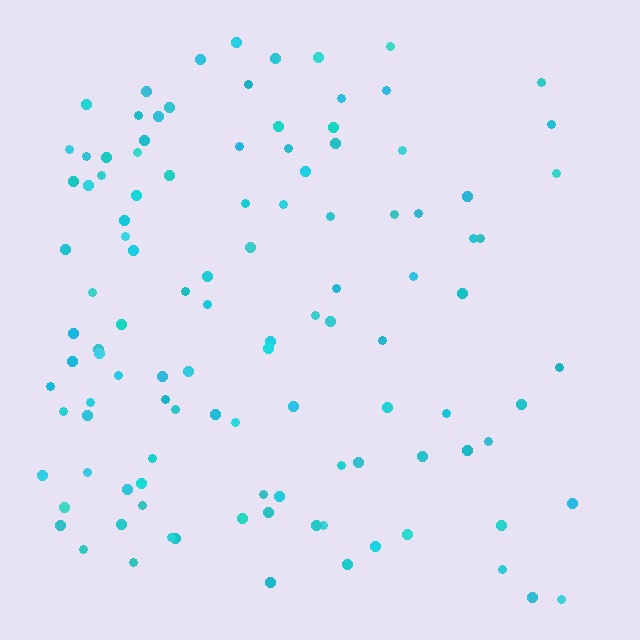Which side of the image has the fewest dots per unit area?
The right.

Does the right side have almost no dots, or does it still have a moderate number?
Still a moderate number, just noticeably fewer than the left.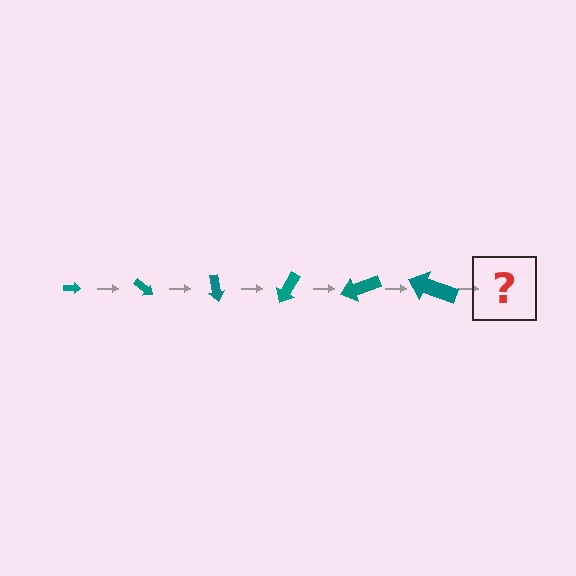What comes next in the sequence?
The next element should be an arrow, larger than the previous one and rotated 240 degrees from the start.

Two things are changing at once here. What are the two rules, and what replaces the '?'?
The two rules are that the arrow grows larger each step and it rotates 40 degrees each step. The '?' should be an arrow, larger than the previous one and rotated 240 degrees from the start.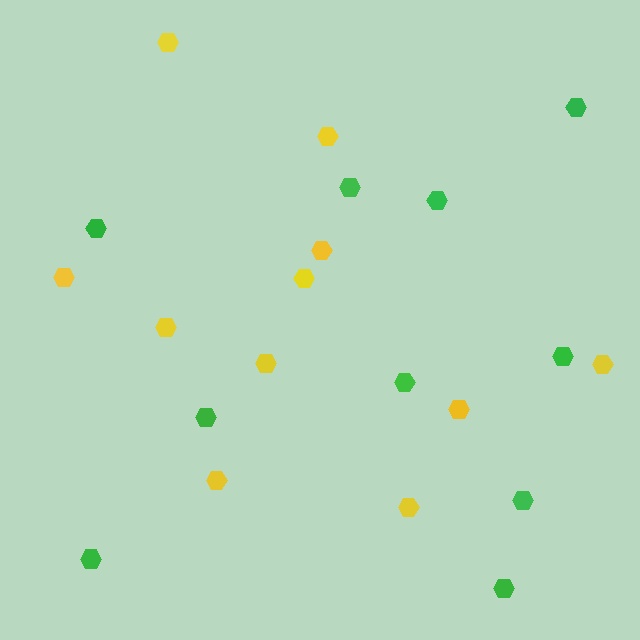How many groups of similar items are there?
There are 2 groups: one group of yellow hexagons (11) and one group of green hexagons (10).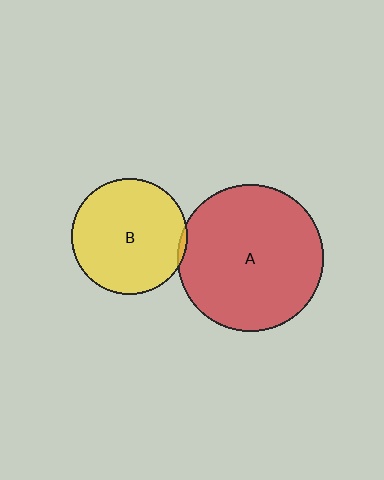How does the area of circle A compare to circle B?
Approximately 1.6 times.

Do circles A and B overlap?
Yes.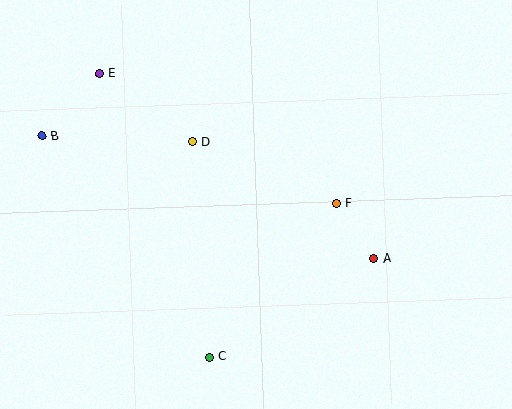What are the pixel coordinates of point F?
Point F is at (336, 204).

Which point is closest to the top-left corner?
Point E is closest to the top-left corner.